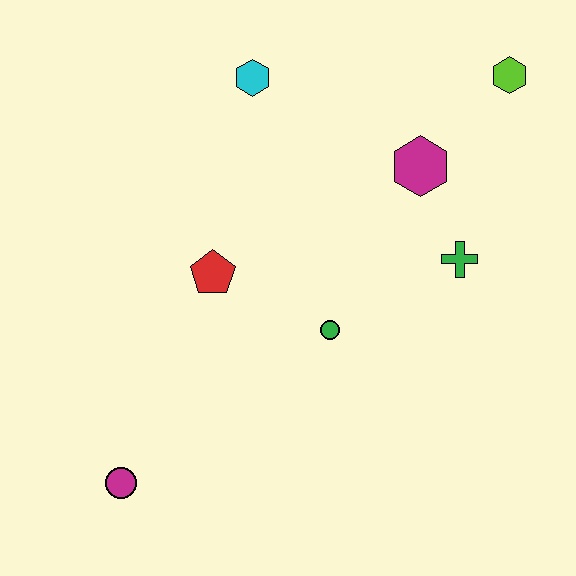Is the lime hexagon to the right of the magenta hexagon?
Yes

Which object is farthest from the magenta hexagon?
The magenta circle is farthest from the magenta hexagon.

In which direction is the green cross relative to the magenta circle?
The green cross is to the right of the magenta circle.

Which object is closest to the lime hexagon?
The magenta hexagon is closest to the lime hexagon.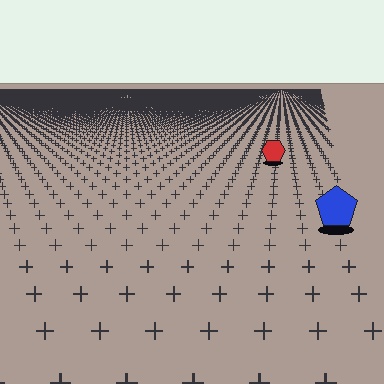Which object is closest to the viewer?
The blue pentagon is closest. The texture marks near it are larger and more spread out.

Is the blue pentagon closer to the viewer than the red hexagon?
Yes. The blue pentagon is closer — you can tell from the texture gradient: the ground texture is coarser near it.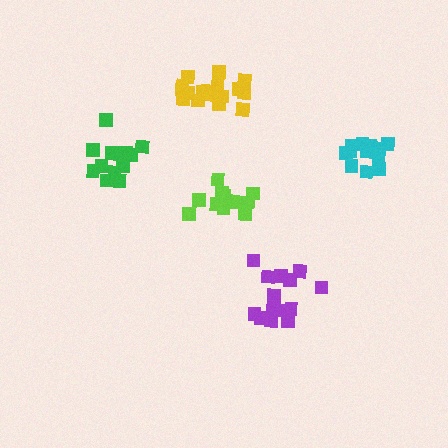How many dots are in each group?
Group 1: 17 dots, Group 2: 13 dots, Group 3: 15 dots, Group 4: 15 dots, Group 5: 14 dots (74 total).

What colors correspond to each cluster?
The clusters are colored: yellow, lime, purple, green, cyan.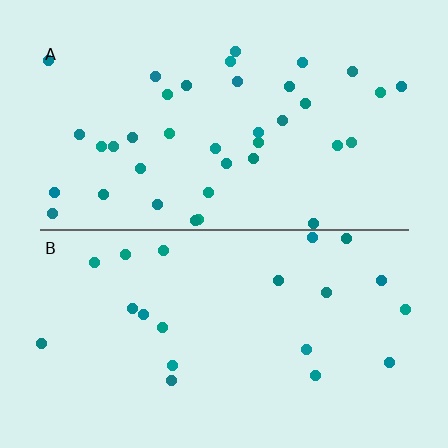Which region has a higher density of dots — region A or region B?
A (the top).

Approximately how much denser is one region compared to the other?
Approximately 1.8× — region A over region B.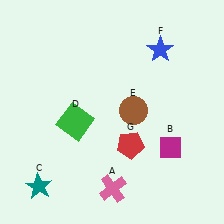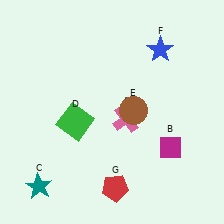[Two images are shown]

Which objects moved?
The objects that moved are: the pink cross (A), the red pentagon (G).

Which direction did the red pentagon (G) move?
The red pentagon (G) moved down.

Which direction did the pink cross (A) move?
The pink cross (A) moved up.